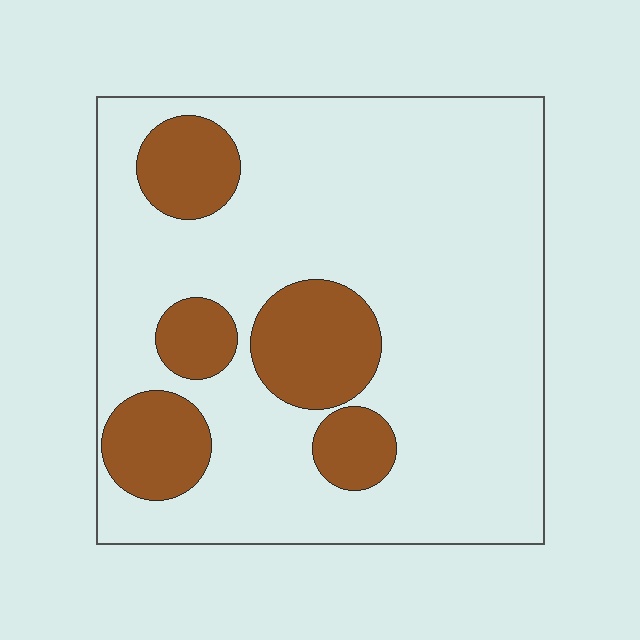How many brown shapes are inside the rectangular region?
5.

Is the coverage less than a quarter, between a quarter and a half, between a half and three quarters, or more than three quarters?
Less than a quarter.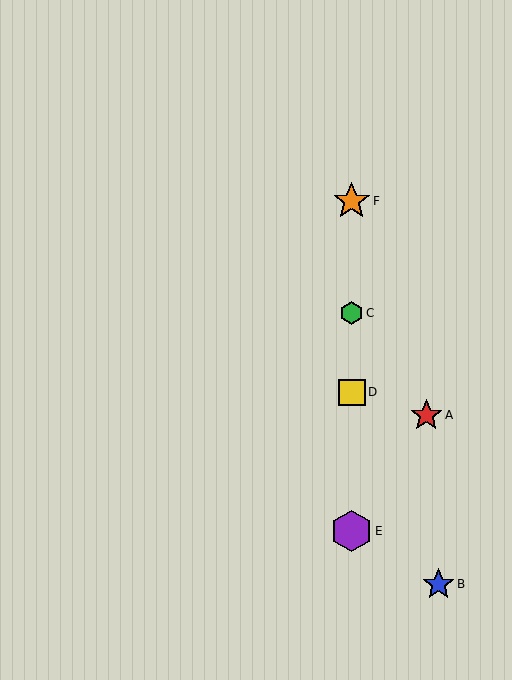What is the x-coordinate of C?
Object C is at x≈352.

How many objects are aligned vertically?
4 objects (C, D, E, F) are aligned vertically.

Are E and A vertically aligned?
No, E is at x≈352 and A is at x≈426.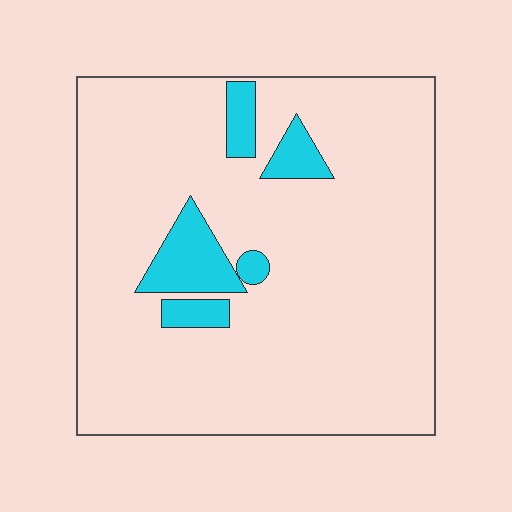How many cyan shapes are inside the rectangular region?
5.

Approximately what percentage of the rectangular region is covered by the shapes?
Approximately 10%.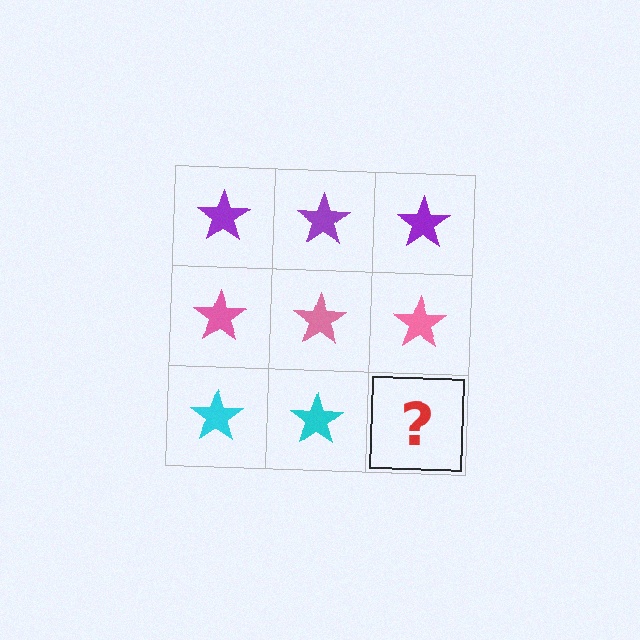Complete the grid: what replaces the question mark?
The question mark should be replaced with a cyan star.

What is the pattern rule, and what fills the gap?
The rule is that each row has a consistent color. The gap should be filled with a cyan star.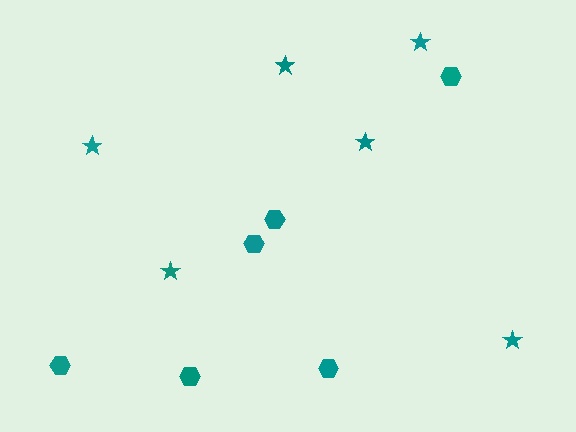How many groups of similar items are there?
There are 2 groups: one group of hexagons (6) and one group of stars (6).